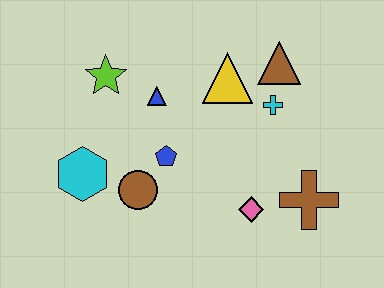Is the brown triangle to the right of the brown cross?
No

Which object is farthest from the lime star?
The brown cross is farthest from the lime star.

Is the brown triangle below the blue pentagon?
No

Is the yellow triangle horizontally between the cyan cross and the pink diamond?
No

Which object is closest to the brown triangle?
The cyan cross is closest to the brown triangle.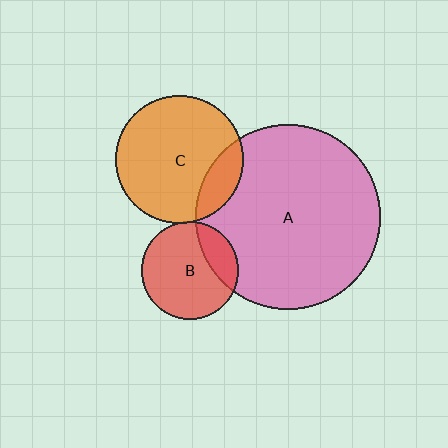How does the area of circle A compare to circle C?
Approximately 2.1 times.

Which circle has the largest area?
Circle A (pink).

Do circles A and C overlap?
Yes.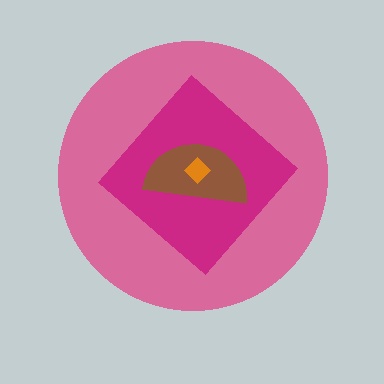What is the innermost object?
The orange diamond.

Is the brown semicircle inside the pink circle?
Yes.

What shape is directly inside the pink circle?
The magenta diamond.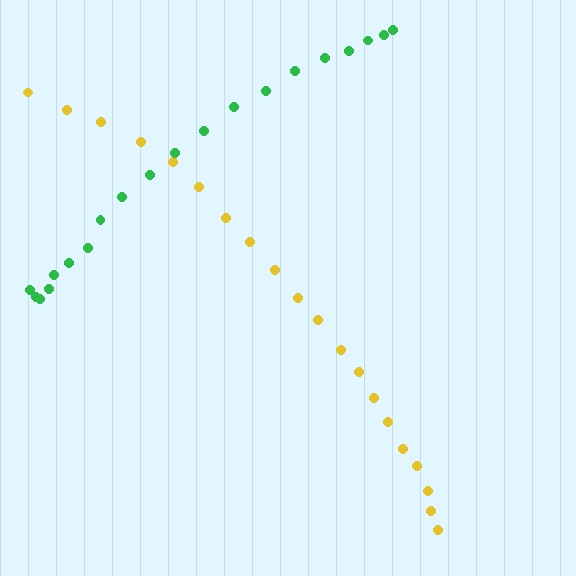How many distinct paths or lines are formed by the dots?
There are 2 distinct paths.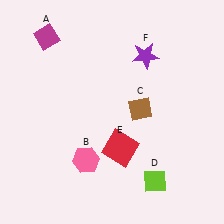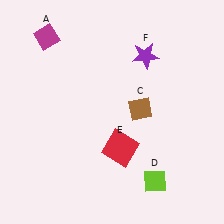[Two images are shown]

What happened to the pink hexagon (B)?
The pink hexagon (B) was removed in Image 2. It was in the bottom-left area of Image 1.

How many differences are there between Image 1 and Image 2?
There is 1 difference between the two images.